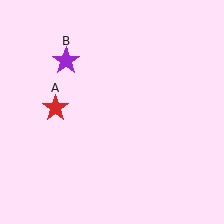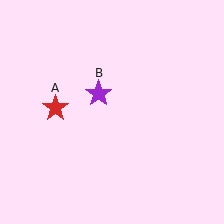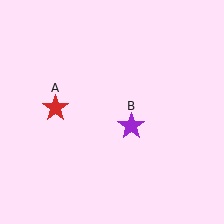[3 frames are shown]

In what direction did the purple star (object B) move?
The purple star (object B) moved down and to the right.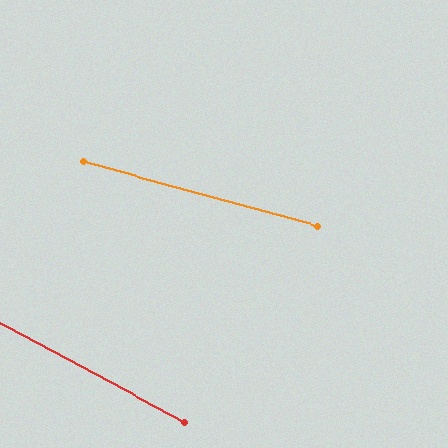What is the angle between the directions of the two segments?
Approximately 13 degrees.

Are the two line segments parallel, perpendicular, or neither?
Neither parallel nor perpendicular — they differ by about 13°.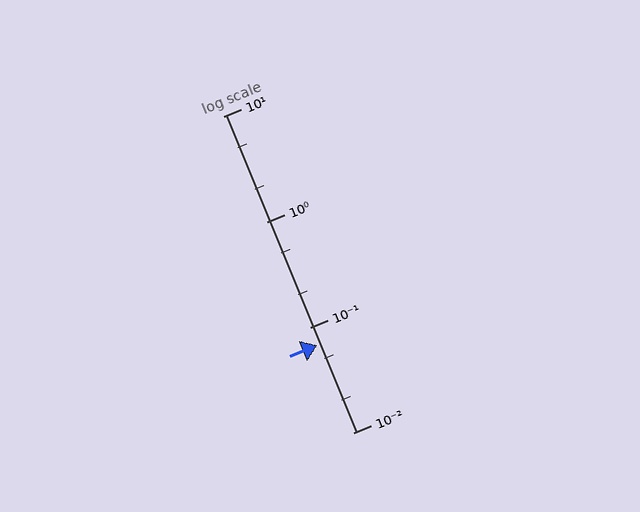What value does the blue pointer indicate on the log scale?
The pointer indicates approximately 0.068.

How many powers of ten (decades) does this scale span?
The scale spans 3 decades, from 0.01 to 10.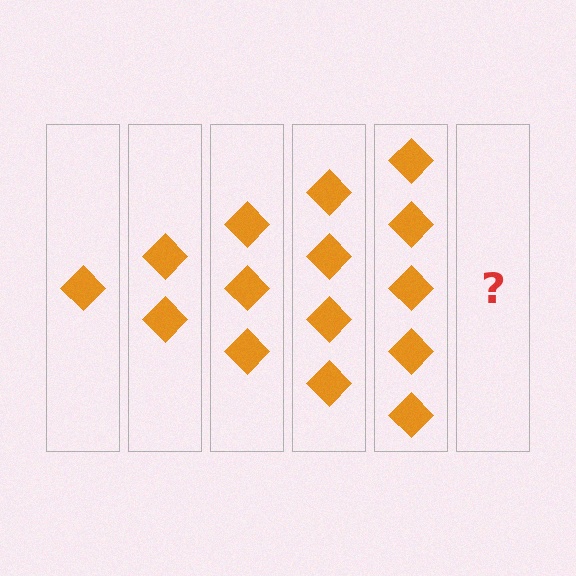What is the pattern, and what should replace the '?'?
The pattern is that each step adds one more diamond. The '?' should be 6 diamonds.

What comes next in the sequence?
The next element should be 6 diamonds.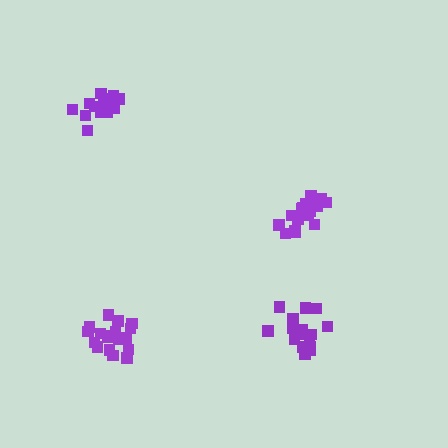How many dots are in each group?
Group 1: 14 dots, Group 2: 18 dots, Group 3: 20 dots, Group 4: 18 dots (70 total).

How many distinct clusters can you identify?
There are 4 distinct clusters.